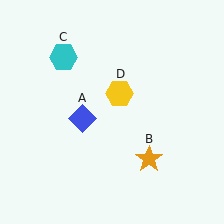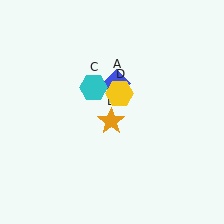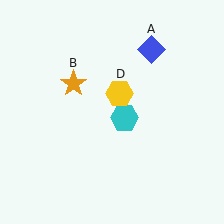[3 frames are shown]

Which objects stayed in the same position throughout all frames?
Yellow hexagon (object D) remained stationary.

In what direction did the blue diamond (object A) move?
The blue diamond (object A) moved up and to the right.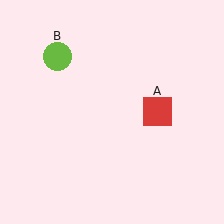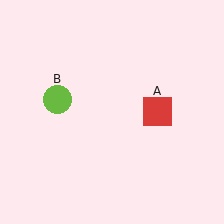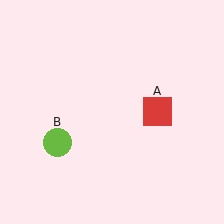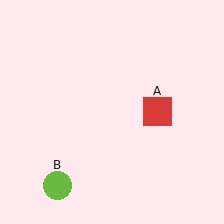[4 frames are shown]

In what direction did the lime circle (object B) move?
The lime circle (object B) moved down.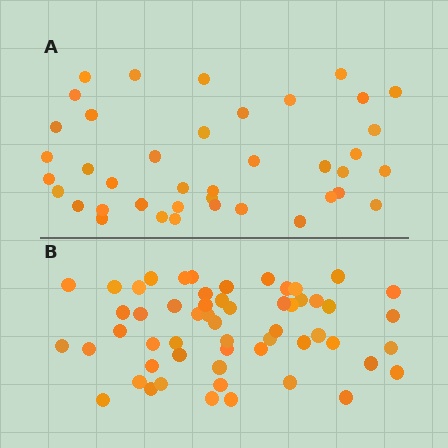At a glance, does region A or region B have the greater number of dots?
Region B (the bottom region) has more dots.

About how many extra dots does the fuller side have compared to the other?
Region B has approximately 15 more dots than region A.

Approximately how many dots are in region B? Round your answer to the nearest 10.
About 60 dots. (The exact count is 56, which rounds to 60.)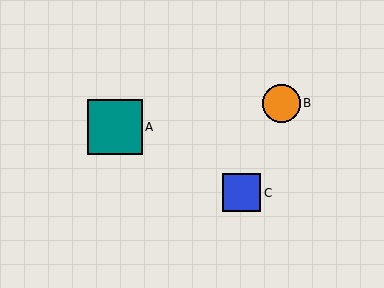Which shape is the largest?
The teal square (labeled A) is the largest.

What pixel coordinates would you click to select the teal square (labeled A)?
Click at (115, 127) to select the teal square A.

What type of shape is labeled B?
Shape B is an orange circle.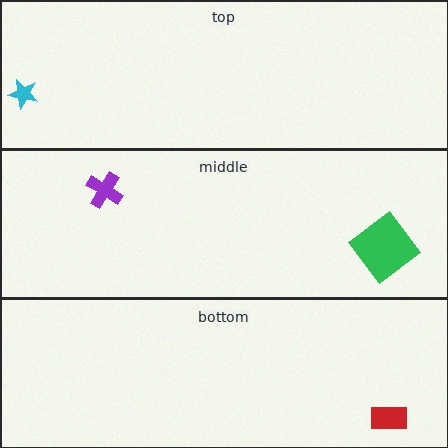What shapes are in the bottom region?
The red rectangle.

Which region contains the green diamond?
The middle region.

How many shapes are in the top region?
1.